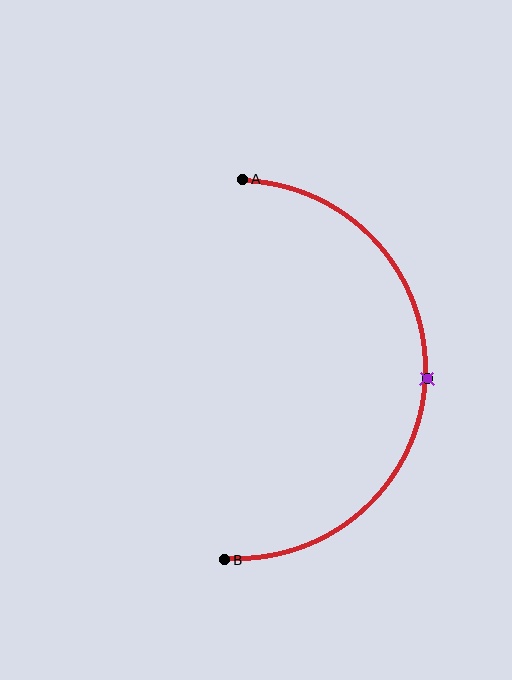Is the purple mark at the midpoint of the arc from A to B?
Yes. The purple mark lies on the arc at equal arc-length from both A and B — it is the arc midpoint.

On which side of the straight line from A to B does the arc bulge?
The arc bulges to the right of the straight line connecting A and B.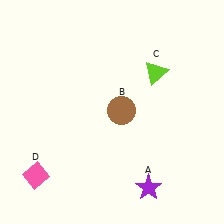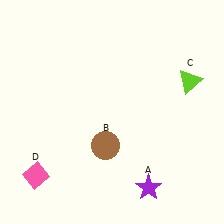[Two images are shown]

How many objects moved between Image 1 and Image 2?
2 objects moved between the two images.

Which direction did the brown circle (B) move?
The brown circle (B) moved down.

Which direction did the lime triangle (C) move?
The lime triangle (C) moved right.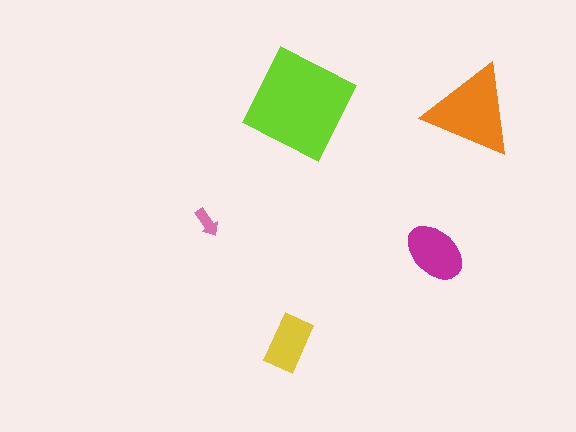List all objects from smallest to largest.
The pink arrow, the yellow rectangle, the magenta ellipse, the orange triangle, the lime square.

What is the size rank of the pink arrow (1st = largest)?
5th.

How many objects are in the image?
There are 5 objects in the image.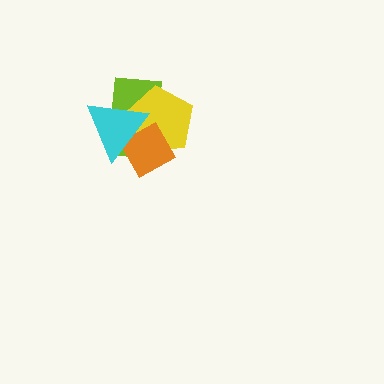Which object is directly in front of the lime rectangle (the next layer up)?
The yellow pentagon is directly in front of the lime rectangle.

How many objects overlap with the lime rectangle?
3 objects overlap with the lime rectangle.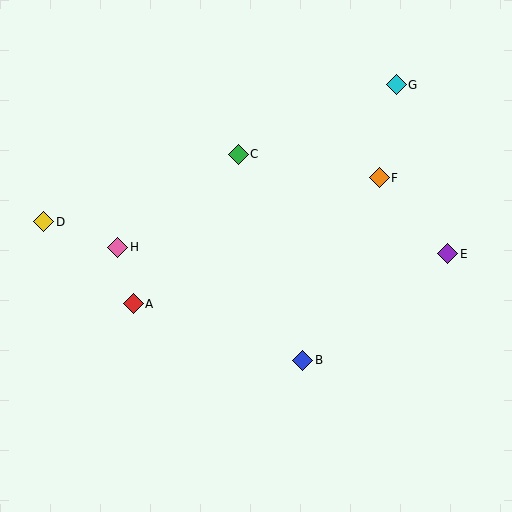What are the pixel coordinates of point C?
Point C is at (238, 154).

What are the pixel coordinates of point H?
Point H is at (118, 247).